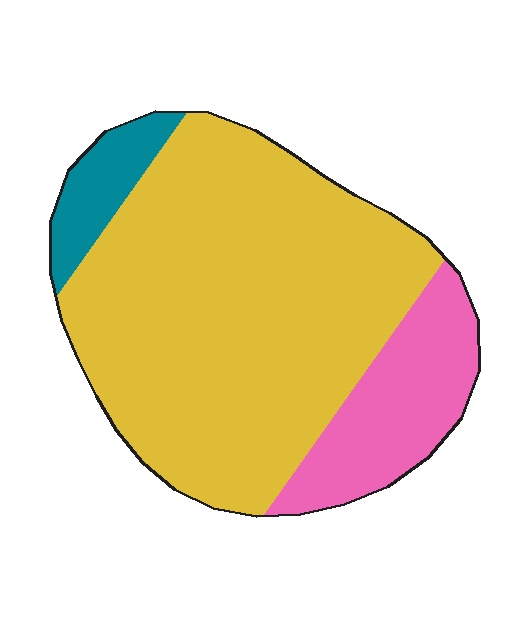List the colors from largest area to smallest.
From largest to smallest: yellow, pink, teal.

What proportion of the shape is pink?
Pink covers around 20% of the shape.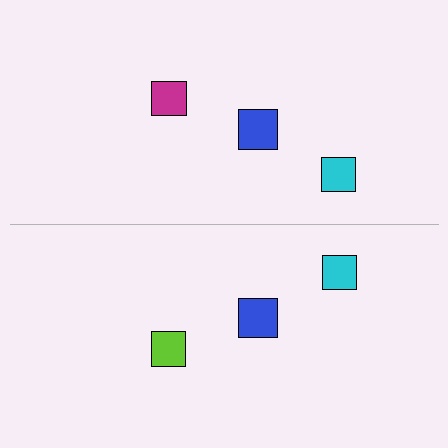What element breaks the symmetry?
The lime square on the bottom side breaks the symmetry — its mirror counterpart is magenta.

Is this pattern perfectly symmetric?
No, the pattern is not perfectly symmetric. The lime square on the bottom side breaks the symmetry — its mirror counterpart is magenta.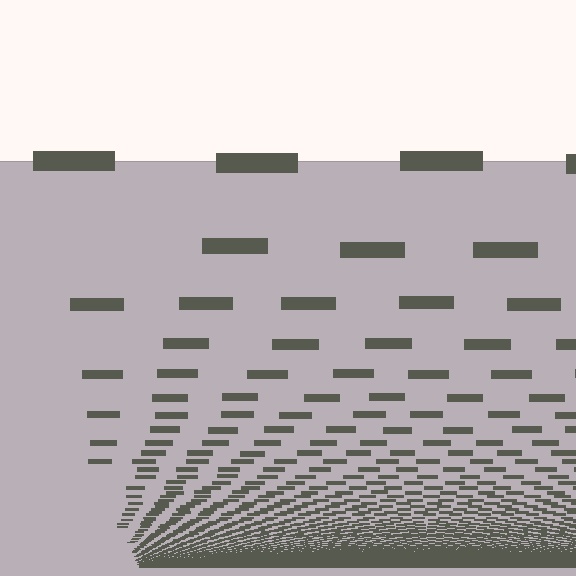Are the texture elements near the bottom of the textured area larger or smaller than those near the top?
Smaller. The gradient is inverted — elements near the bottom are smaller and denser.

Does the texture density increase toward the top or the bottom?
Density increases toward the bottom.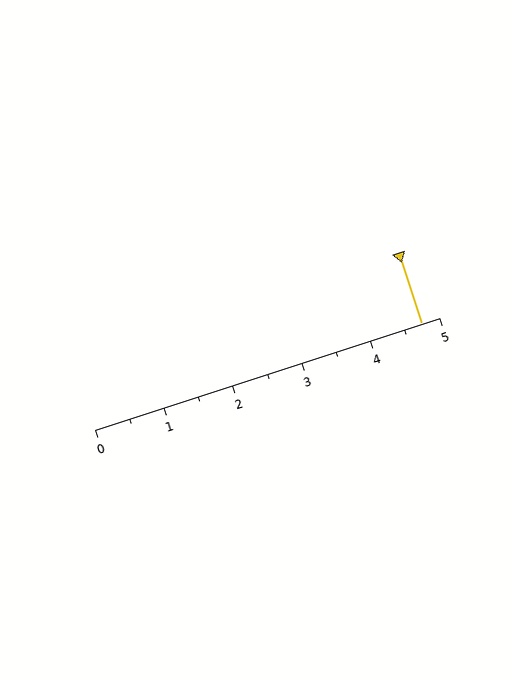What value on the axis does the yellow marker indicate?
The marker indicates approximately 4.8.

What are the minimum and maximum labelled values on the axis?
The axis runs from 0 to 5.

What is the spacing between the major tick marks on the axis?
The major ticks are spaced 1 apart.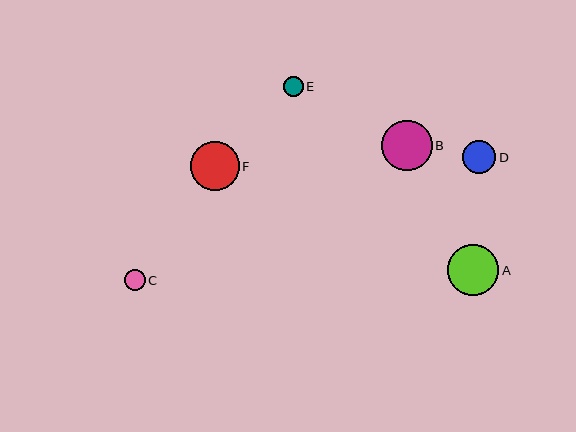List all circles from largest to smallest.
From largest to smallest: A, B, F, D, C, E.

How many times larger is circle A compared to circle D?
Circle A is approximately 1.5 times the size of circle D.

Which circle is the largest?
Circle A is the largest with a size of approximately 51 pixels.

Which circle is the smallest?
Circle E is the smallest with a size of approximately 20 pixels.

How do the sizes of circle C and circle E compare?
Circle C and circle E are approximately the same size.